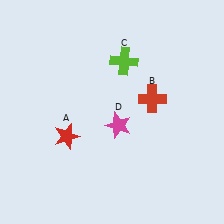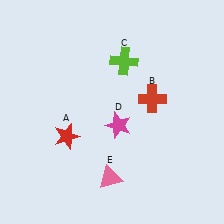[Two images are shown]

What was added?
A pink triangle (E) was added in Image 2.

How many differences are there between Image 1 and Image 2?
There is 1 difference between the two images.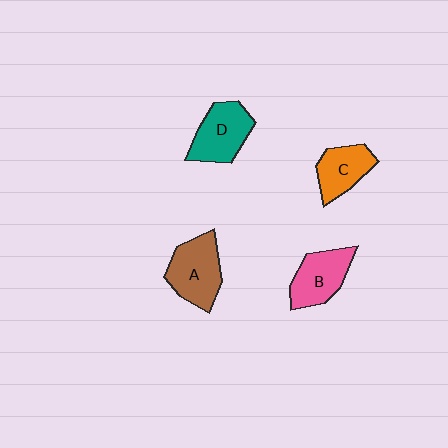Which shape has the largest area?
Shape A (brown).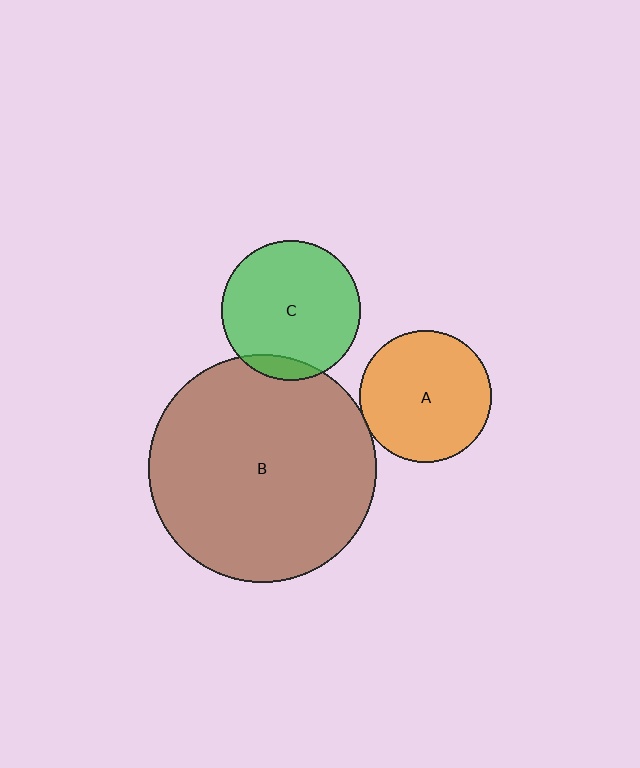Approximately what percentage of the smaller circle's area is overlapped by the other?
Approximately 5%.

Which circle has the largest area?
Circle B (brown).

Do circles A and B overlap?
Yes.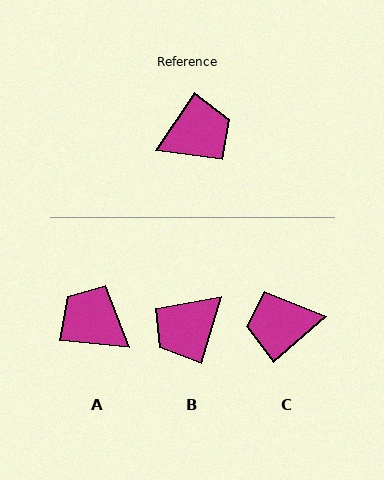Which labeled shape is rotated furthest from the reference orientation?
C, about 164 degrees away.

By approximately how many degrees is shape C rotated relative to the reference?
Approximately 164 degrees counter-clockwise.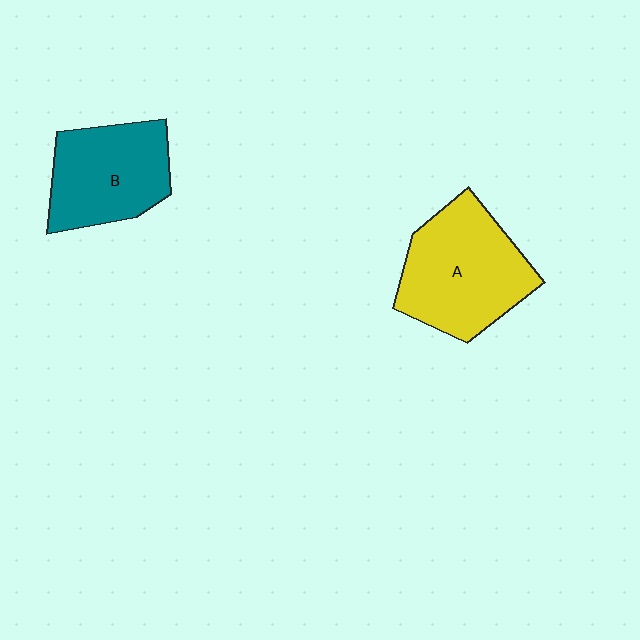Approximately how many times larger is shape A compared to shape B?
Approximately 1.2 times.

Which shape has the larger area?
Shape A (yellow).